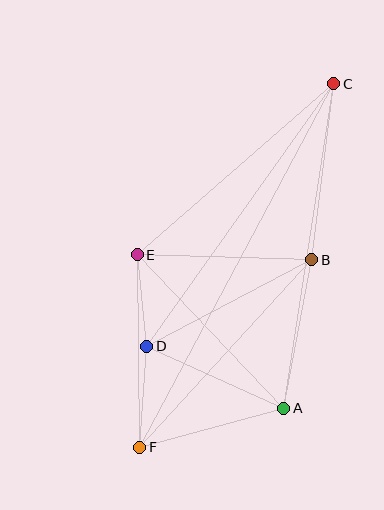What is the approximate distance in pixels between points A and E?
The distance between A and E is approximately 212 pixels.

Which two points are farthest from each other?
Points C and F are farthest from each other.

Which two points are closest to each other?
Points D and E are closest to each other.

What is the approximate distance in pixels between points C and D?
The distance between C and D is approximately 322 pixels.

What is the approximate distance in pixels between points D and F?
The distance between D and F is approximately 102 pixels.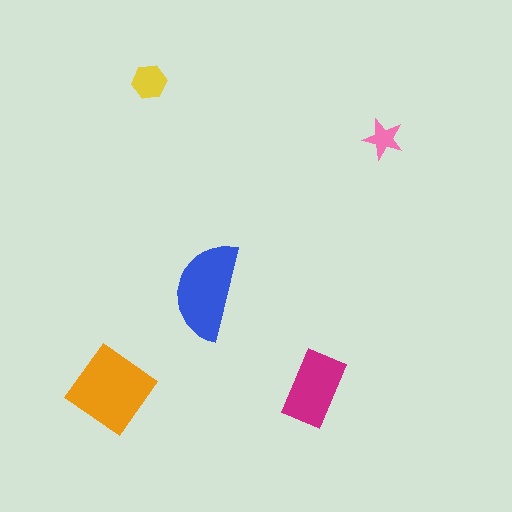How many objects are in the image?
There are 5 objects in the image.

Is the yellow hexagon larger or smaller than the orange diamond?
Smaller.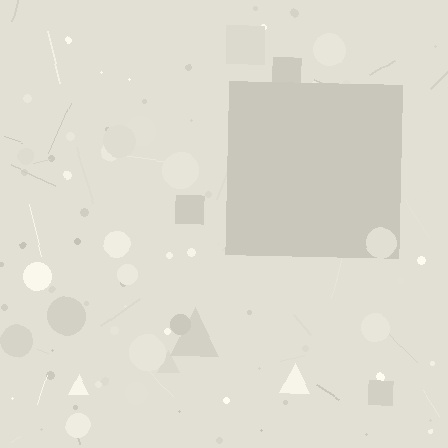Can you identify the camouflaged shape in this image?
The camouflaged shape is a square.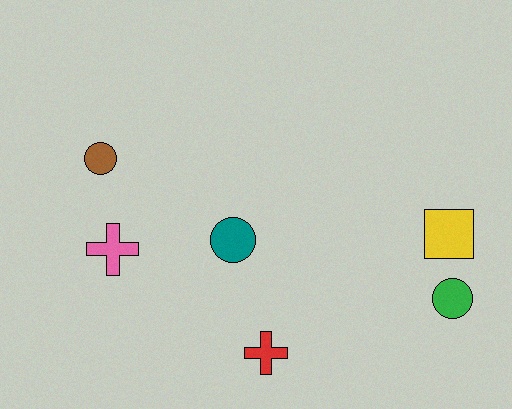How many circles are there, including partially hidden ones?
There are 3 circles.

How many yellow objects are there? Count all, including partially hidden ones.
There is 1 yellow object.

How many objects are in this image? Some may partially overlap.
There are 6 objects.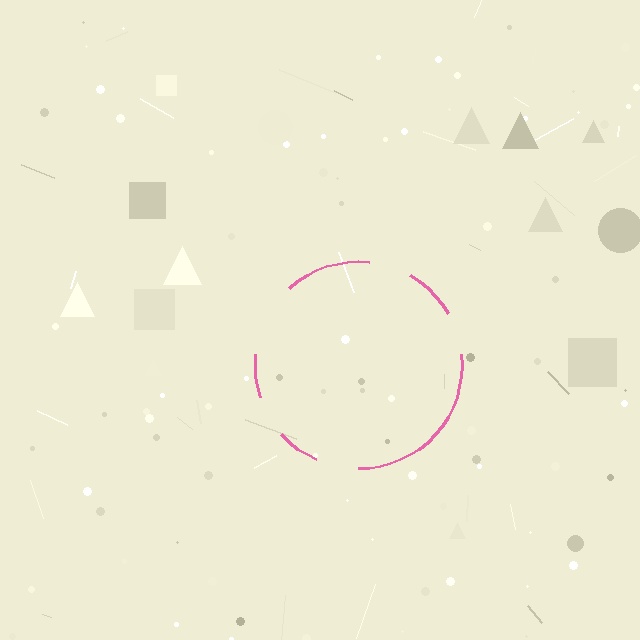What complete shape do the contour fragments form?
The contour fragments form a circle.